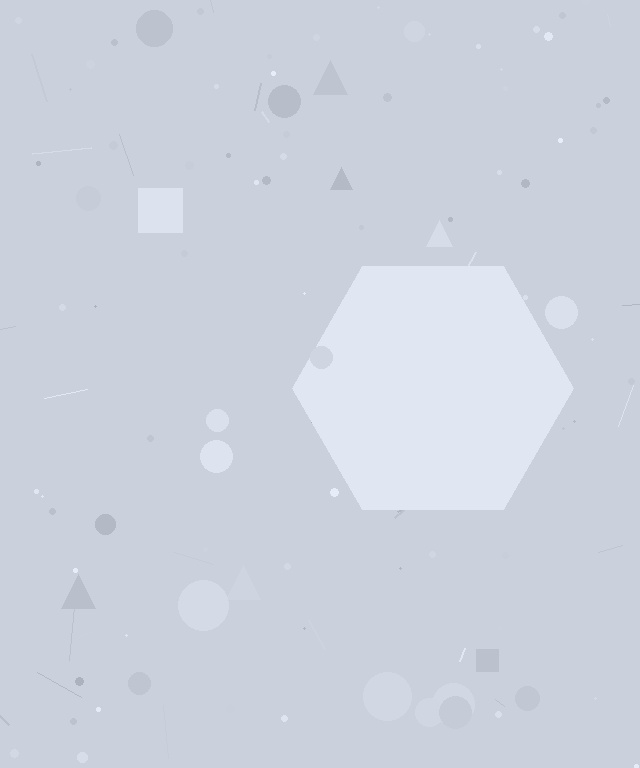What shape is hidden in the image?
A hexagon is hidden in the image.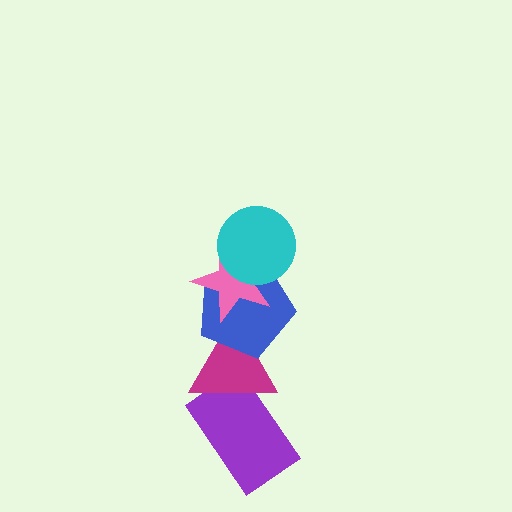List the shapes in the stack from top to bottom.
From top to bottom: the cyan circle, the pink star, the blue pentagon, the magenta triangle, the purple rectangle.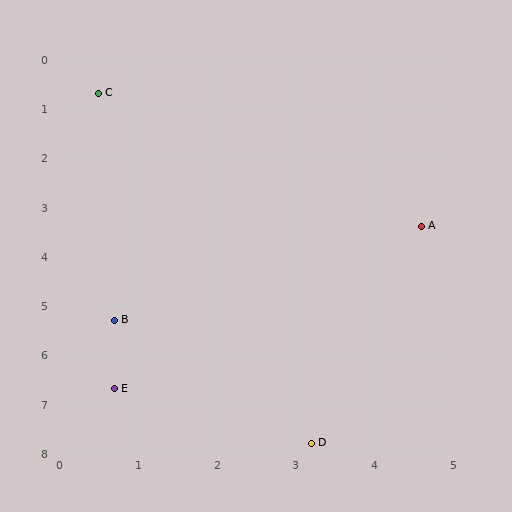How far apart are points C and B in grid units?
Points C and B are about 4.6 grid units apart.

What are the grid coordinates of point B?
Point B is at approximately (0.7, 5.3).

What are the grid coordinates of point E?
Point E is at approximately (0.7, 6.7).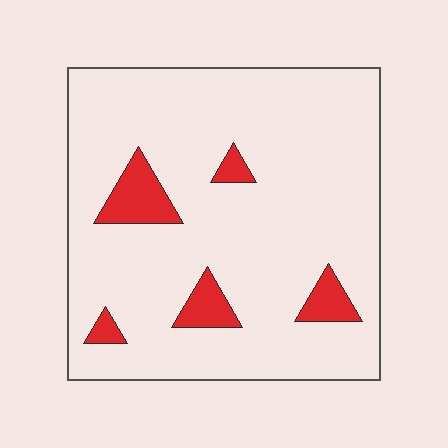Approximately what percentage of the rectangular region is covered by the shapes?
Approximately 10%.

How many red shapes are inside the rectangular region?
5.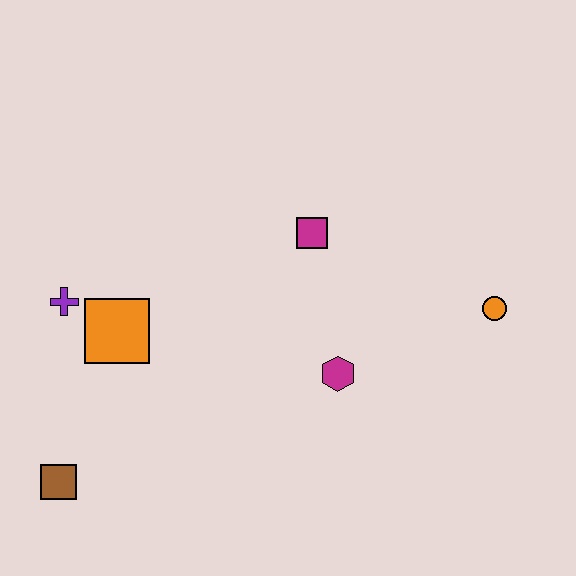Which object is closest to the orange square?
The purple cross is closest to the orange square.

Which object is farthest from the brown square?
The orange circle is farthest from the brown square.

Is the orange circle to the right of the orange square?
Yes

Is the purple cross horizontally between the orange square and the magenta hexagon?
No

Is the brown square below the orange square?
Yes